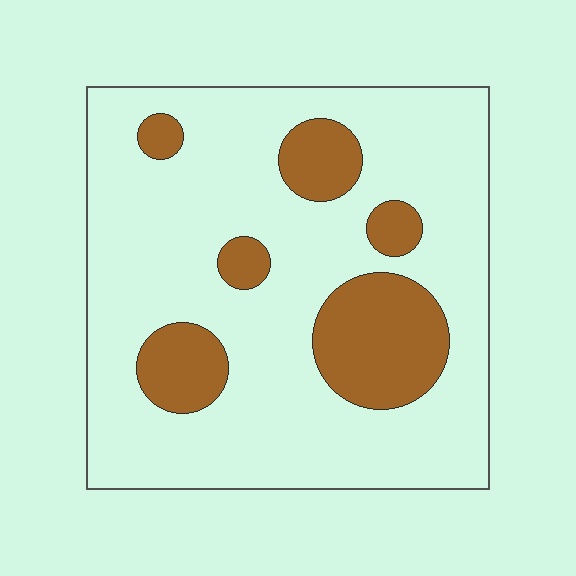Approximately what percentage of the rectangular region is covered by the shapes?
Approximately 20%.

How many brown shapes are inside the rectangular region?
6.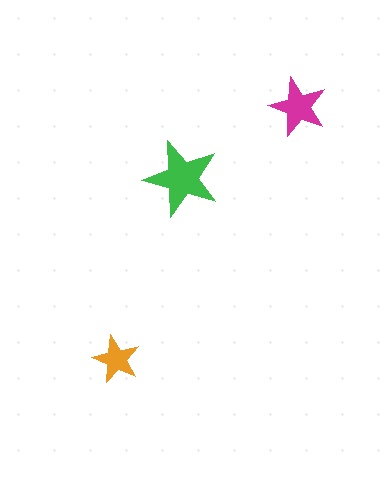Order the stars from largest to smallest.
the green one, the magenta one, the orange one.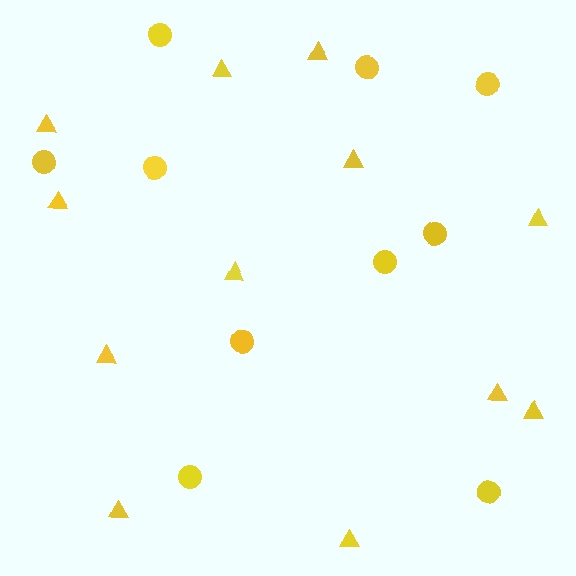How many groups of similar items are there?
There are 2 groups: one group of circles (10) and one group of triangles (12).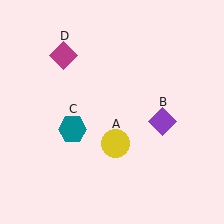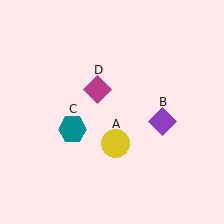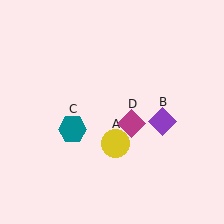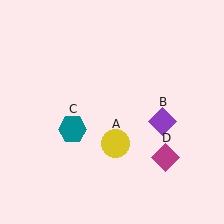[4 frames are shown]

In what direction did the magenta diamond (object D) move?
The magenta diamond (object D) moved down and to the right.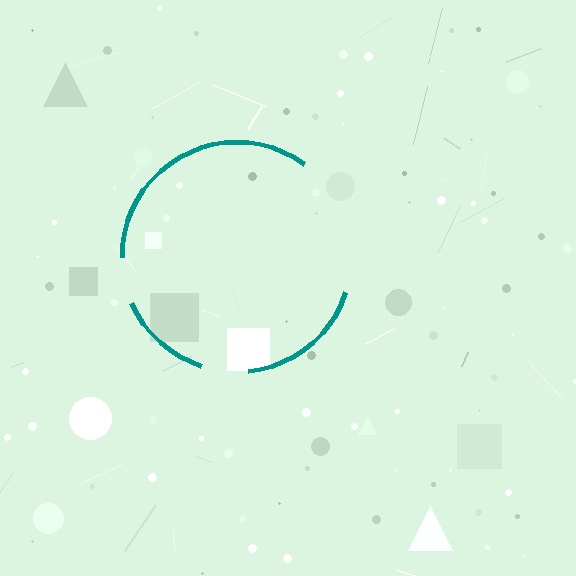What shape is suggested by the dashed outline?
The dashed outline suggests a circle.